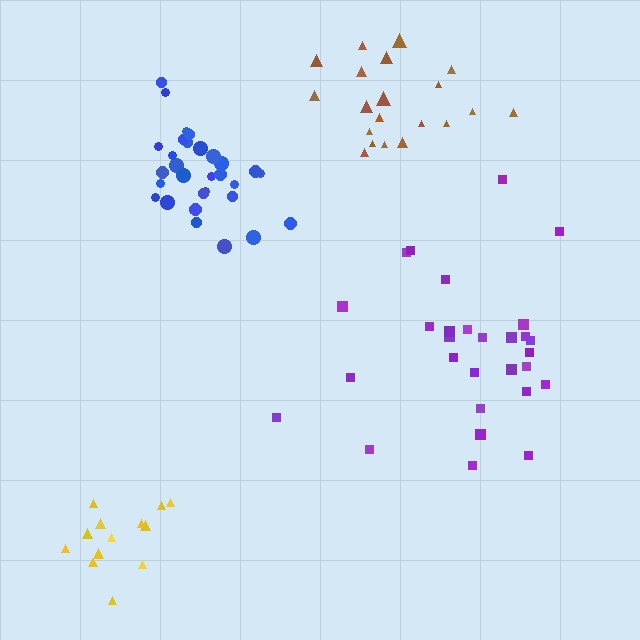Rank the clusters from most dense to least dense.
blue, yellow, brown, purple.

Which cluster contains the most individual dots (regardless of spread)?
Blue (32).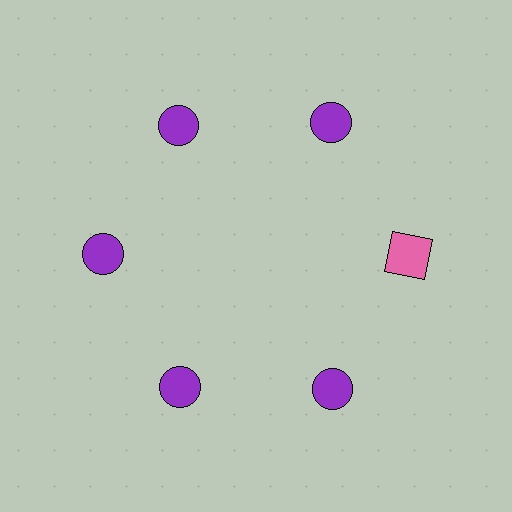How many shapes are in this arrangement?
There are 6 shapes arranged in a ring pattern.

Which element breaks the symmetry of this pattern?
The pink square at roughly the 3 o'clock position breaks the symmetry. All other shapes are purple circles.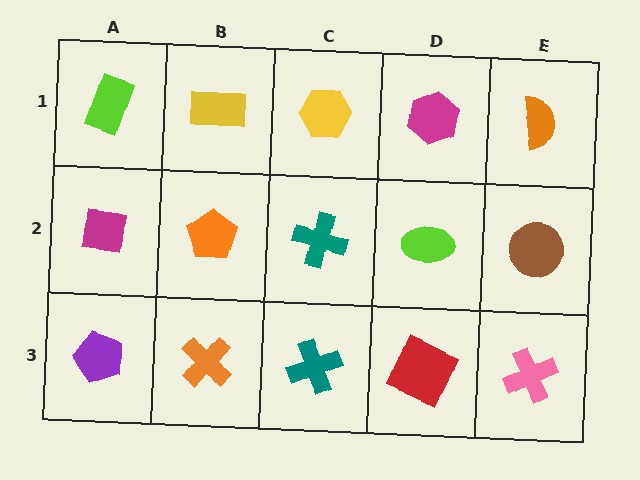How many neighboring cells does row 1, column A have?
2.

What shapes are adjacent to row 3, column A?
A magenta square (row 2, column A), an orange cross (row 3, column B).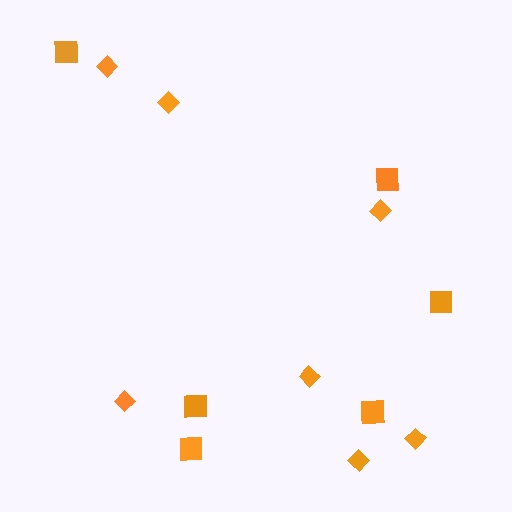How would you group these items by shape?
There are 2 groups: one group of diamonds (7) and one group of squares (6).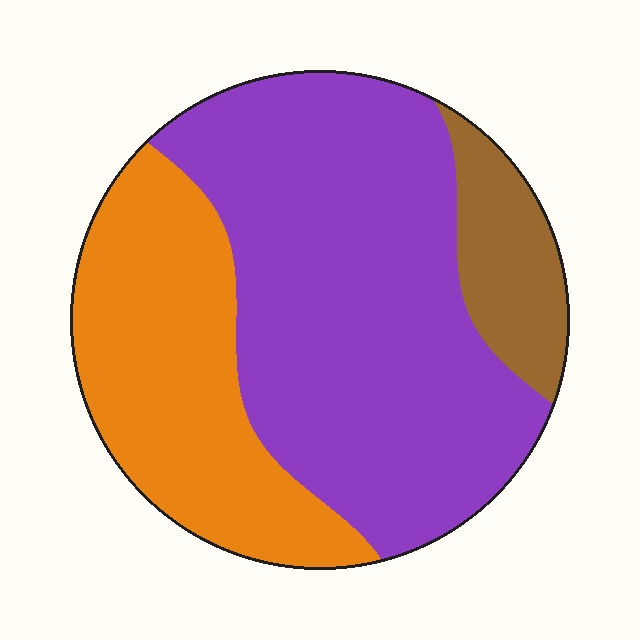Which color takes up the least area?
Brown, at roughly 10%.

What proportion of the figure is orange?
Orange takes up between a quarter and a half of the figure.